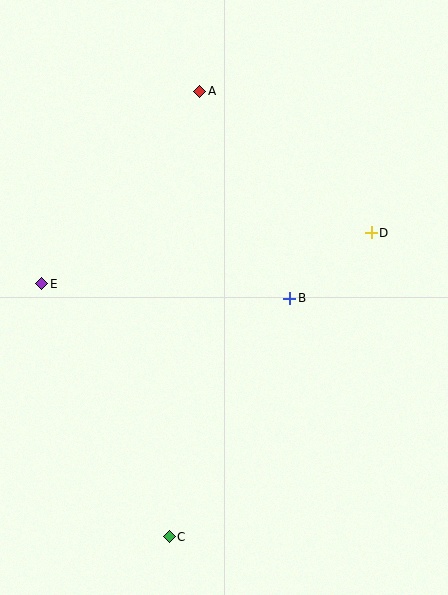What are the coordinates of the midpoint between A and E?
The midpoint between A and E is at (121, 187).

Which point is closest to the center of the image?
Point B at (290, 298) is closest to the center.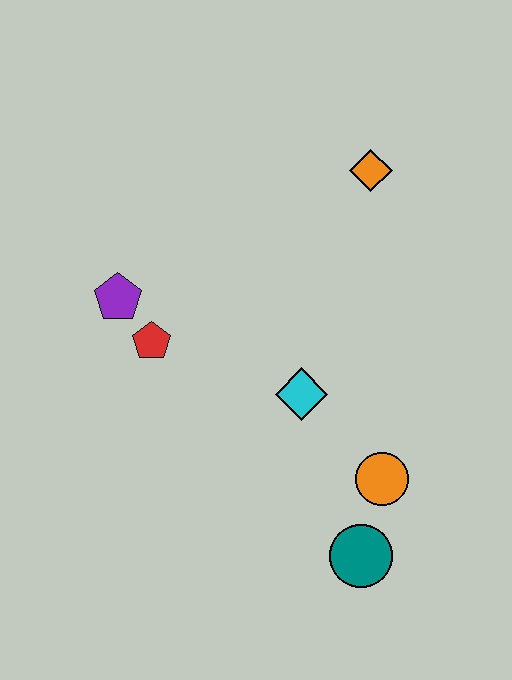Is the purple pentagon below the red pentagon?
No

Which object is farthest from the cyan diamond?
The orange diamond is farthest from the cyan diamond.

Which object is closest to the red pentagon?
The purple pentagon is closest to the red pentagon.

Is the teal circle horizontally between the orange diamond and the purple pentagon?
Yes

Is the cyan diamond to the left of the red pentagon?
No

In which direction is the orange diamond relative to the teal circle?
The orange diamond is above the teal circle.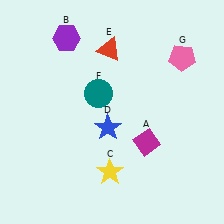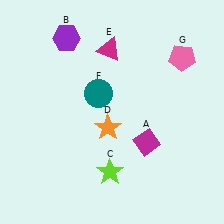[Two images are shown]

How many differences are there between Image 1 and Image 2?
There are 3 differences between the two images.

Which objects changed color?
C changed from yellow to lime. D changed from blue to orange. E changed from red to magenta.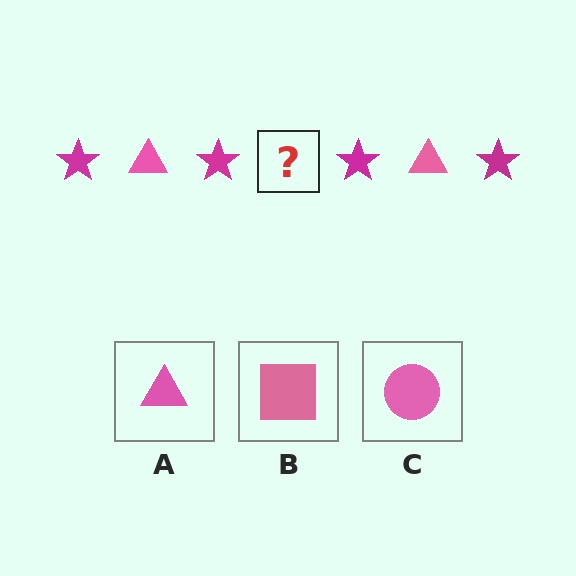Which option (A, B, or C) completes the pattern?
A.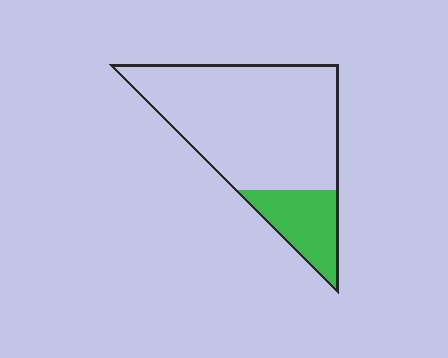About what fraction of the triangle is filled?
About one fifth (1/5).